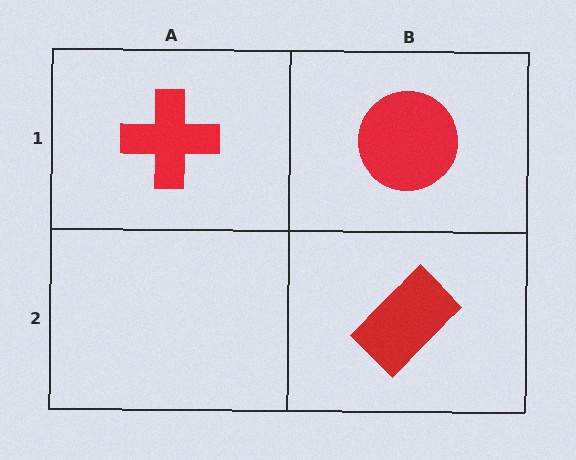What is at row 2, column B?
A red rectangle.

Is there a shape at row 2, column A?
No, that cell is empty.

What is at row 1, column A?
A red cross.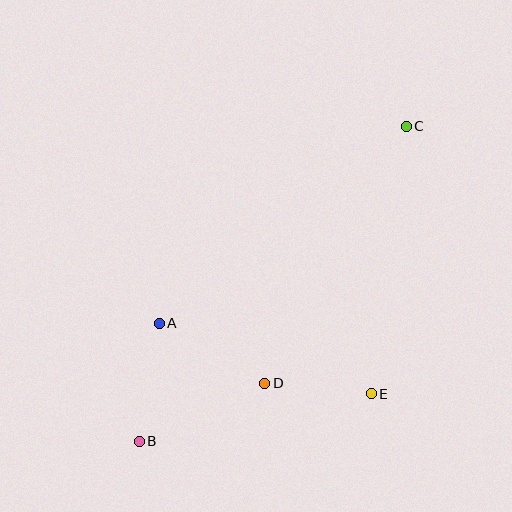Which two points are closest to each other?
Points D and E are closest to each other.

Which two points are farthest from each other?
Points B and C are farthest from each other.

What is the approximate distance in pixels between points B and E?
The distance between B and E is approximately 237 pixels.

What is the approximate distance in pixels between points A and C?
The distance between A and C is approximately 316 pixels.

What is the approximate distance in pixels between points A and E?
The distance between A and E is approximately 224 pixels.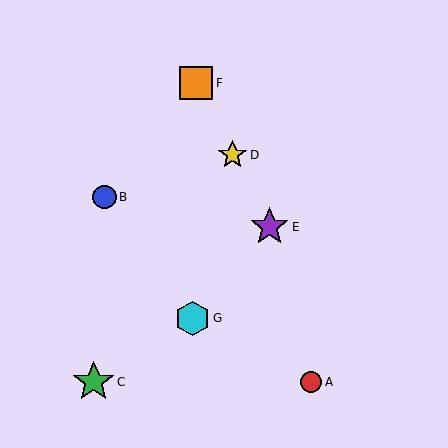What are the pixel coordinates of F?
Object F is at (196, 83).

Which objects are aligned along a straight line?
Objects D, E, F are aligned along a straight line.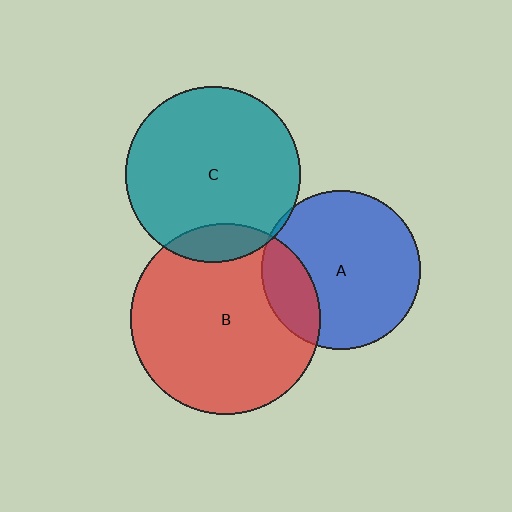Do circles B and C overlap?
Yes.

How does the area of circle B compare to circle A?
Approximately 1.4 times.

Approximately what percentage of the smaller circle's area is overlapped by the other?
Approximately 10%.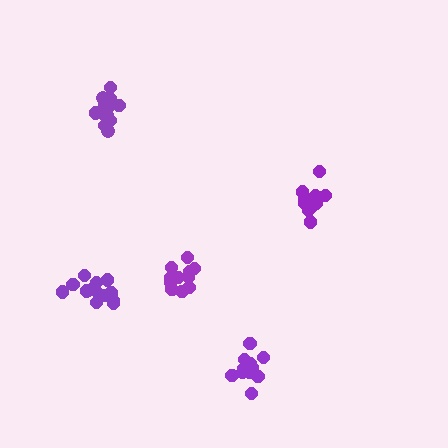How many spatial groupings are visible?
There are 5 spatial groupings.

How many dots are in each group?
Group 1: 17 dots, Group 2: 14 dots, Group 3: 13 dots, Group 4: 12 dots, Group 5: 15 dots (71 total).